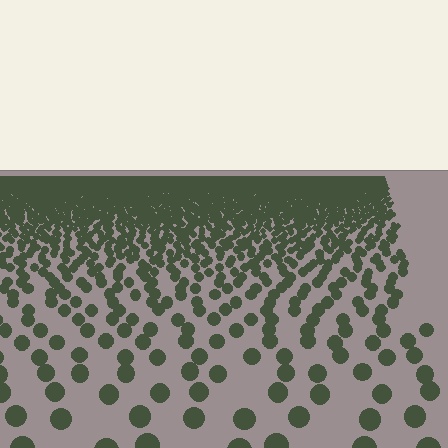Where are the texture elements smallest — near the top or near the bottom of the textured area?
Near the top.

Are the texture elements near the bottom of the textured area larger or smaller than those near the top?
Larger. Near the bottom, elements are closer to the viewer and appear at a bigger on-screen size.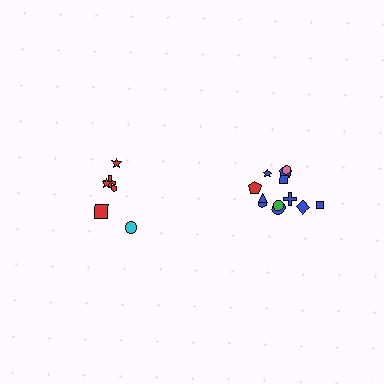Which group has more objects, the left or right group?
The right group.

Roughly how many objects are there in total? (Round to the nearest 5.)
Roughly 20 objects in total.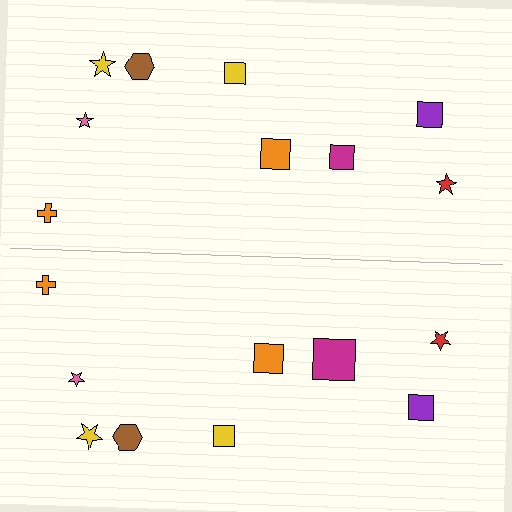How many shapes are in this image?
There are 18 shapes in this image.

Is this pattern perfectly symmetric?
No, the pattern is not perfectly symmetric. The magenta square on the bottom side has a different size than its mirror counterpart.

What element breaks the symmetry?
The magenta square on the bottom side has a different size than its mirror counterpart.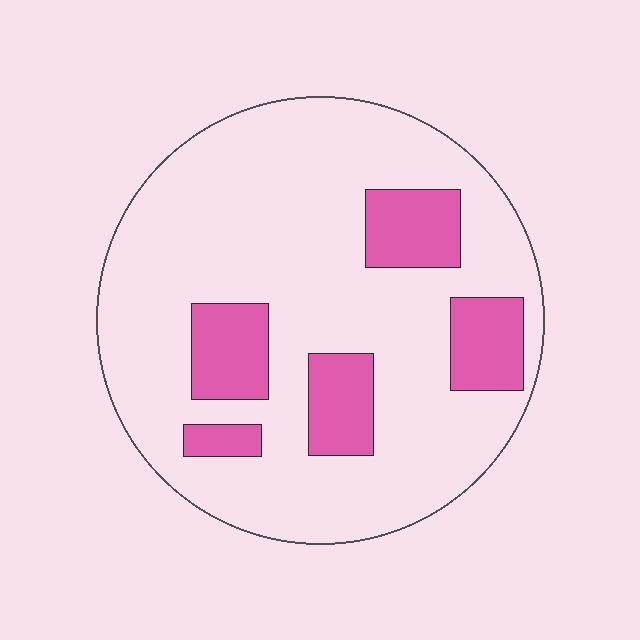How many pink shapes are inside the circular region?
5.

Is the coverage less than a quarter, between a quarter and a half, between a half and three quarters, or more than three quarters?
Less than a quarter.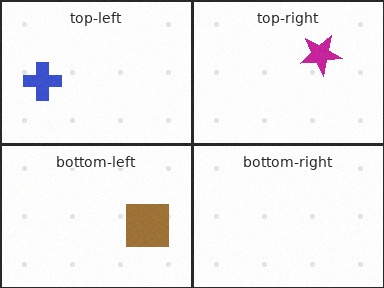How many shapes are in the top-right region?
1.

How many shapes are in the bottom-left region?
1.